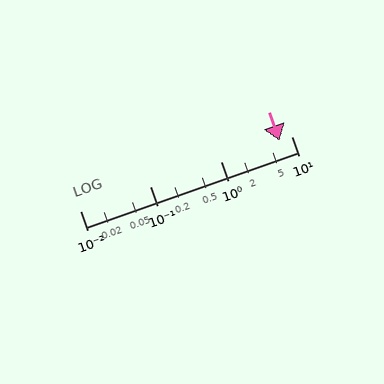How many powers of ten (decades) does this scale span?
The scale spans 3 decades, from 0.01 to 10.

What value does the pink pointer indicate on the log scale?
The pointer indicates approximately 6.8.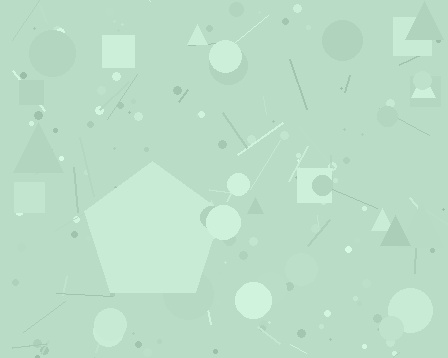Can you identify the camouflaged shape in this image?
The camouflaged shape is a pentagon.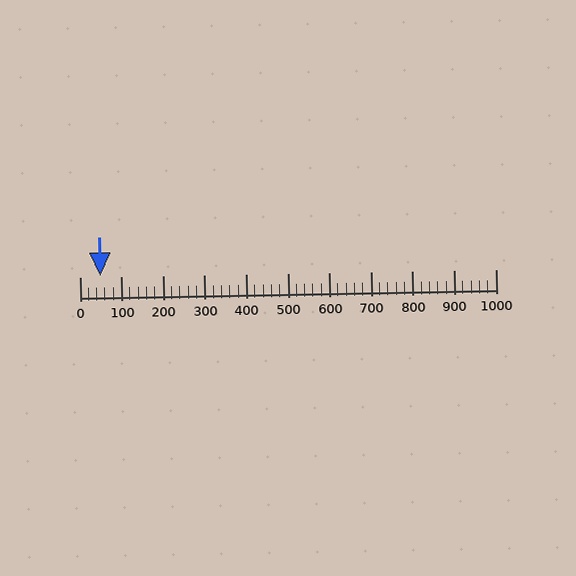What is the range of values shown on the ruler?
The ruler shows values from 0 to 1000.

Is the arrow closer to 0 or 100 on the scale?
The arrow is closer to 0.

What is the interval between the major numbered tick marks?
The major tick marks are spaced 100 units apart.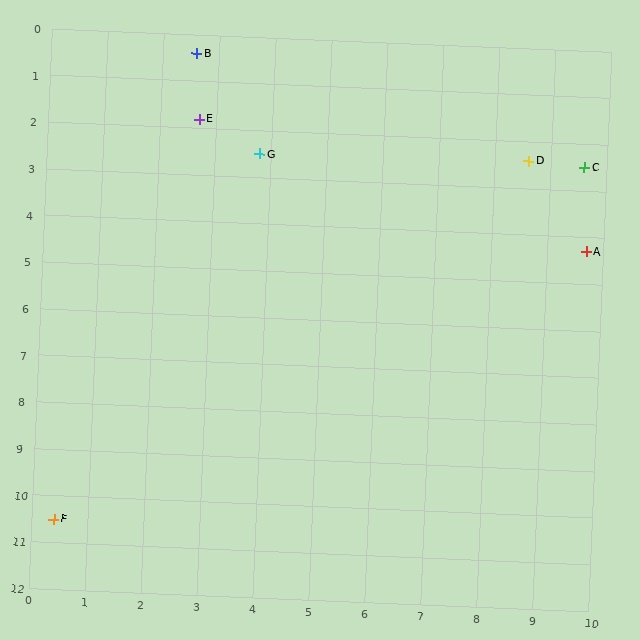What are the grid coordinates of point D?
Point D is at approximately (8.6, 2.4).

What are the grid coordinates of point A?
Point A is at approximately (9.7, 4.3).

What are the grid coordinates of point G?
Point G is at approximately (3.8, 2.5).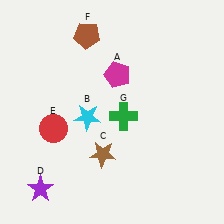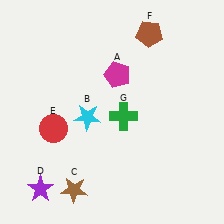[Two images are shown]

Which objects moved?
The objects that moved are: the brown star (C), the brown pentagon (F).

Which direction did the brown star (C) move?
The brown star (C) moved down.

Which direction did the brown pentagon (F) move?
The brown pentagon (F) moved right.